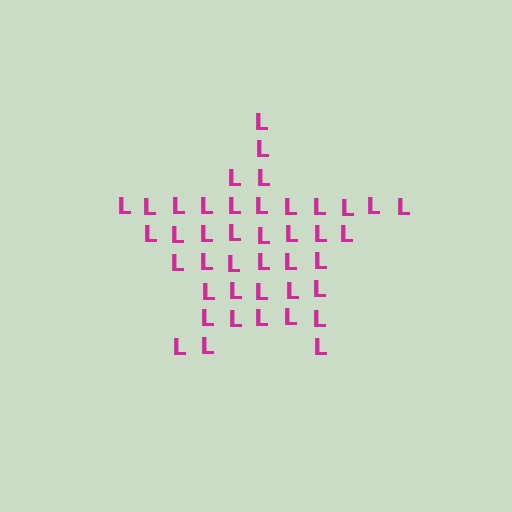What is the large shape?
The large shape is a star.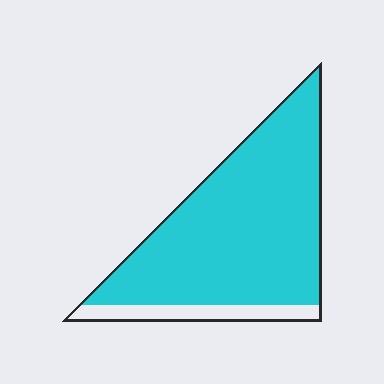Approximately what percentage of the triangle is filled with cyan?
Approximately 85%.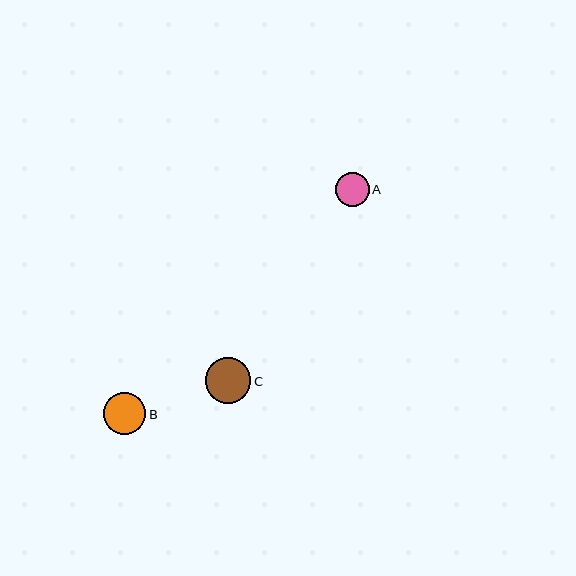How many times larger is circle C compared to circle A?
Circle C is approximately 1.3 times the size of circle A.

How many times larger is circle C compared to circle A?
Circle C is approximately 1.3 times the size of circle A.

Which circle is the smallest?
Circle A is the smallest with a size of approximately 34 pixels.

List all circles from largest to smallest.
From largest to smallest: C, B, A.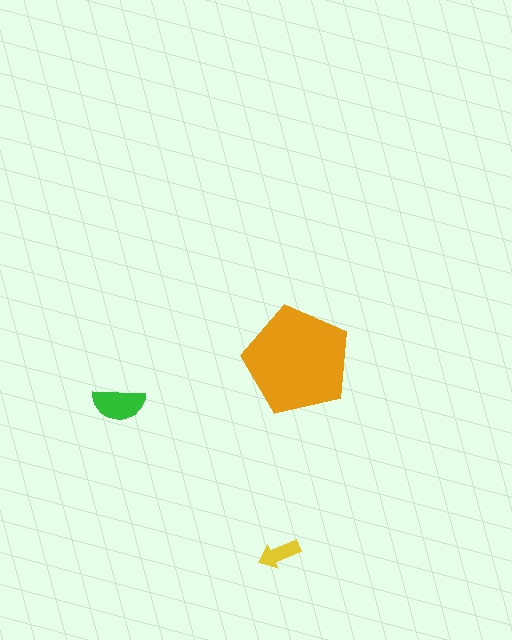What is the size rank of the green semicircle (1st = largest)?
2nd.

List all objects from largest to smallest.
The orange pentagon, the green semicircle, the yellow arrow.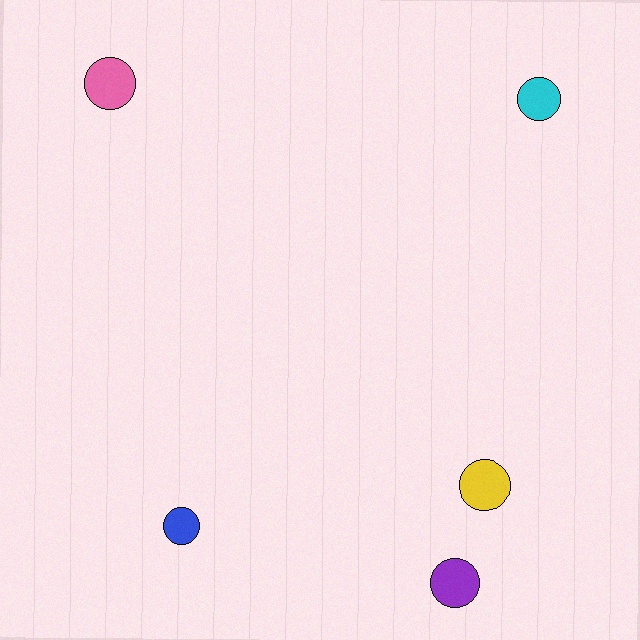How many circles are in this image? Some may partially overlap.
There are 5 circles.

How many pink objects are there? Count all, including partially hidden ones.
There is 1 pink object.